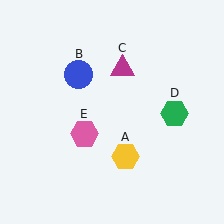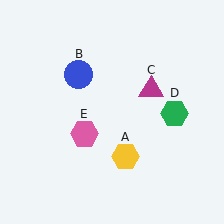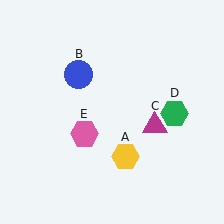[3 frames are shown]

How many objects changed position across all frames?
1 object changed position: magenta triangle (object C).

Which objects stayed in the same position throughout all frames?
Yellow hexagon (object A) and blue circle (object B) and green hexagon (object D) and pink hexagon (object E) remained stationary.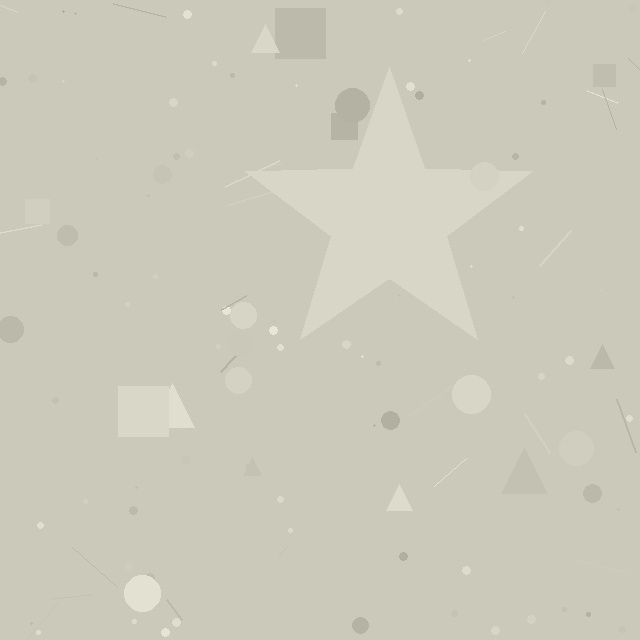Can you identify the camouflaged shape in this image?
The camouflaged shape is a star.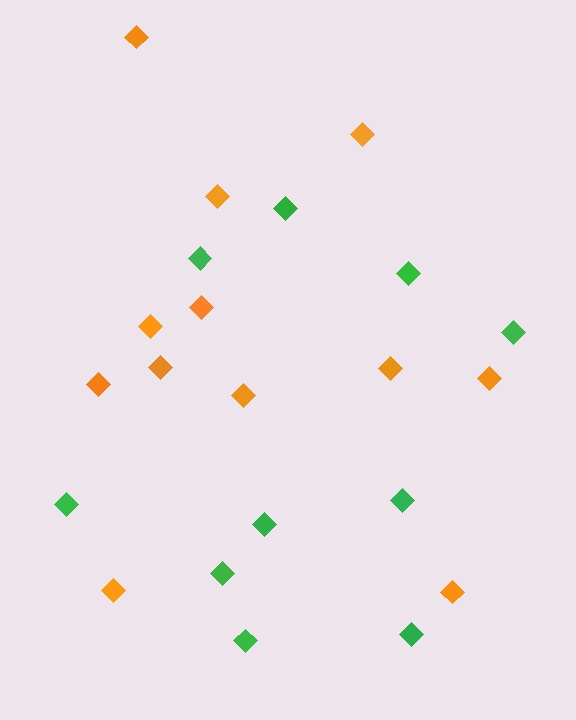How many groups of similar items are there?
There are 2 groups: one group of orange diamonds (12) and one group of green diamonds (10).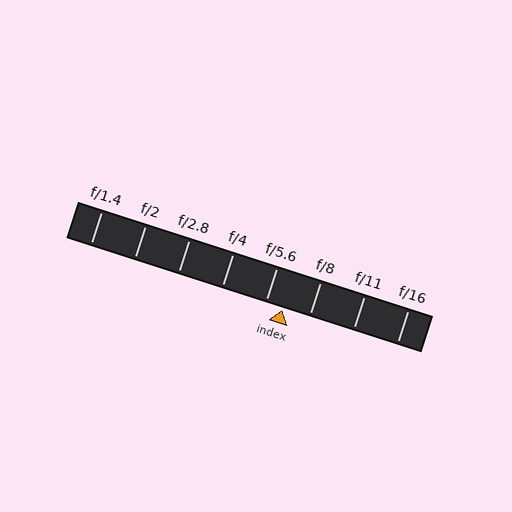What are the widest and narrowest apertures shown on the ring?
The widest aperture shown is f/1.4 and the narrowest is f/16.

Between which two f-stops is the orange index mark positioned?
The index mark is between f/5.6 and f/8.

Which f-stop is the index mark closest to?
The index mark is closest to f/5.6.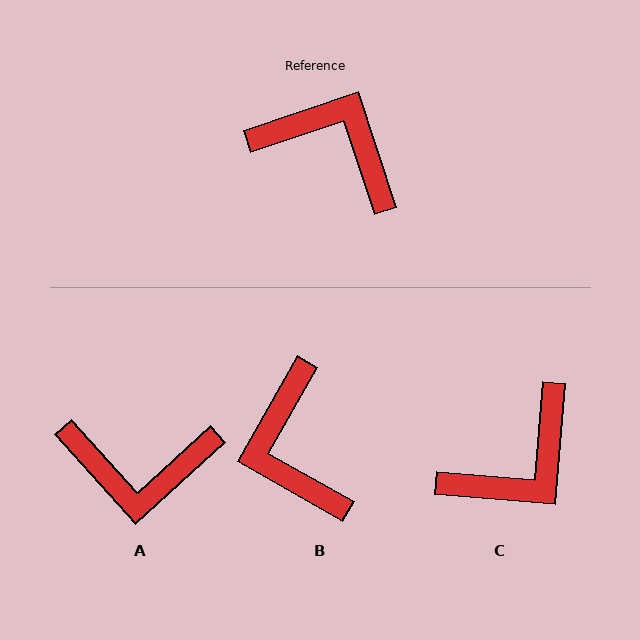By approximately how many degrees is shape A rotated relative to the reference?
Approximately 156 degrees clockwise.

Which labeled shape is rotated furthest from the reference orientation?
A, about 156 degrees away.